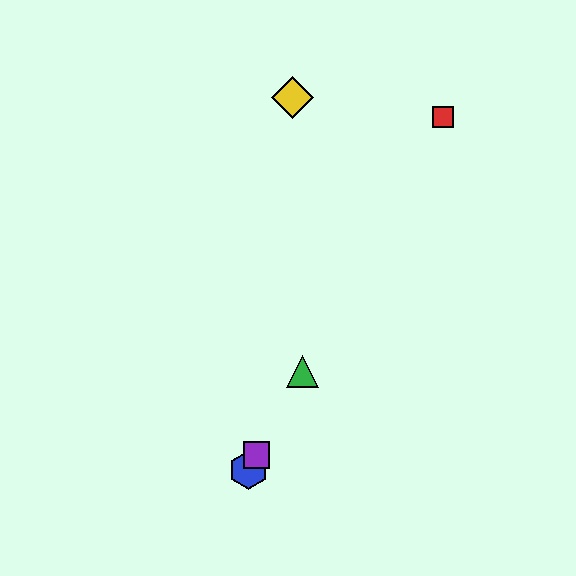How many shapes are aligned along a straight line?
4 shapes (the red square, the blue hexagon, the green triangle, the purple square) are aligned along a straight line.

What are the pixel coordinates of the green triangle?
The green triangle is at (303, 371).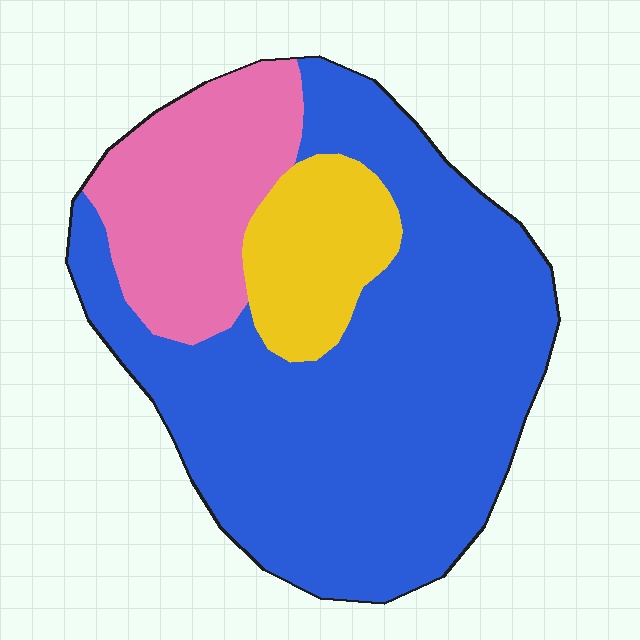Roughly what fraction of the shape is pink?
Pink covers 21% of the shape.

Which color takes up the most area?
Blue, at roughly 65%.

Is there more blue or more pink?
Blue.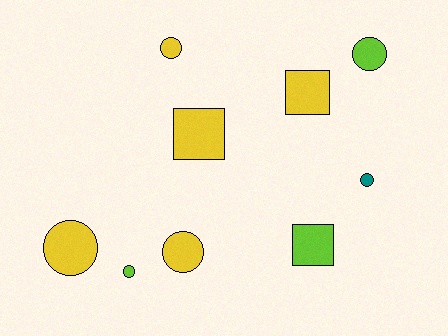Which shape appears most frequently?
Circle, with 6 objects.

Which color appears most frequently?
Yellow, with 5 objects.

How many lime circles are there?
There are 2 lime circles.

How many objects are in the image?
There are 9 objects.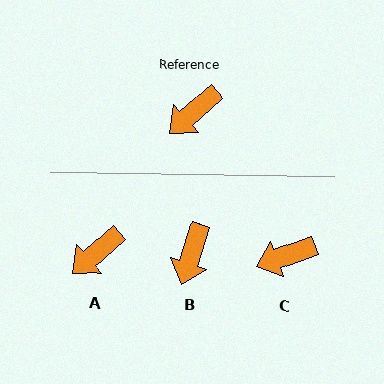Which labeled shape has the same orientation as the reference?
A.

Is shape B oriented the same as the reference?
No, it is off by about 30 degrees.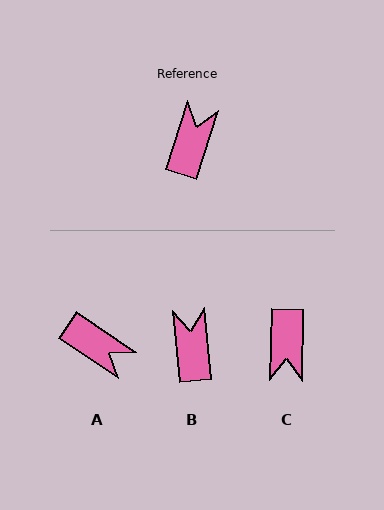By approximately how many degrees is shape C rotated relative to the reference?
Approximately 163 degrees clockwise.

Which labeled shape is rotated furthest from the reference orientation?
C, about 163 degrees away.